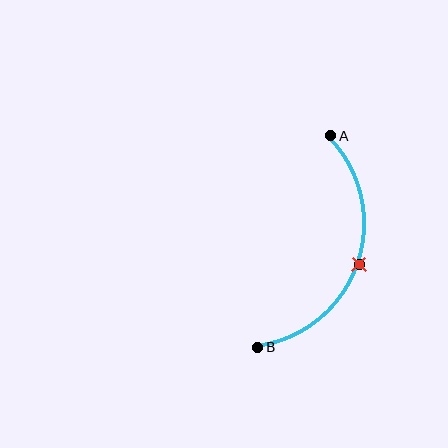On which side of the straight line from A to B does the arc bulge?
The arc bulges to the right of the straight line connecting A and B.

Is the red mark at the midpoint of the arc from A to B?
Yes. The red mark lies on the arc at equal arc-length from both A and B — it is the arc midpoint.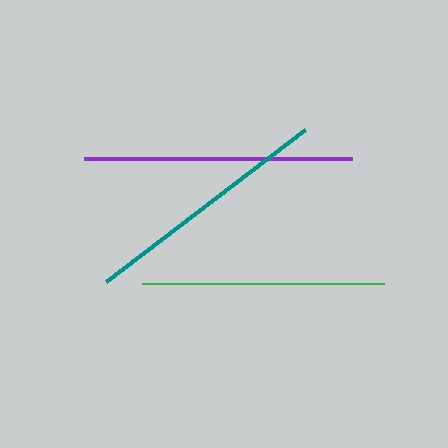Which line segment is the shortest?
The green line is the shortest at approximately 242 pixels.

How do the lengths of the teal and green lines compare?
The teal and green lines are approximately the same length.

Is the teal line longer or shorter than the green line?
The teal line is longer than the green line.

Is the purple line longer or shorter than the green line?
The purple line is longer than the green line.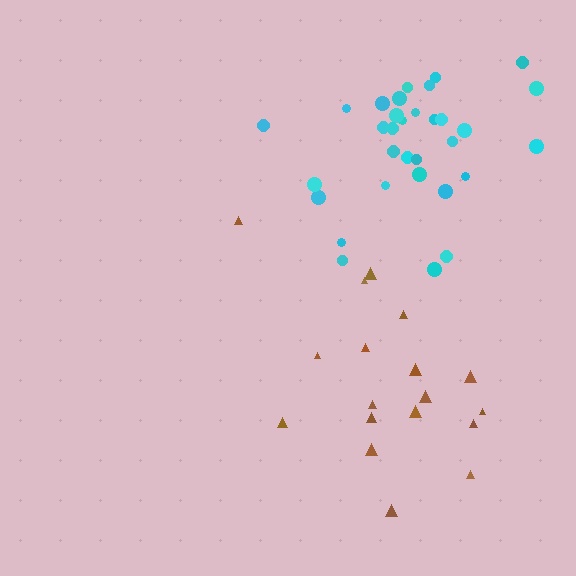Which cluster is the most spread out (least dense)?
Brown.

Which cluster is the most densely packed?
Cyan.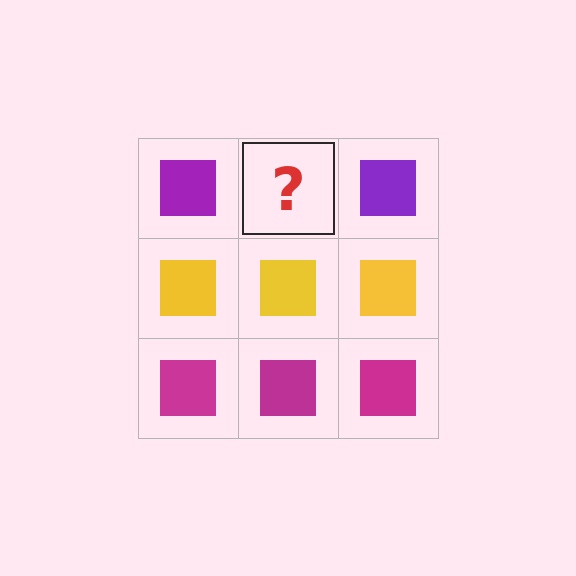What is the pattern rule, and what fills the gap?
The rule is that each row has a consistent color. The gap should be filled with a purple square.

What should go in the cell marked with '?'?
The missing cell should contain a purple square.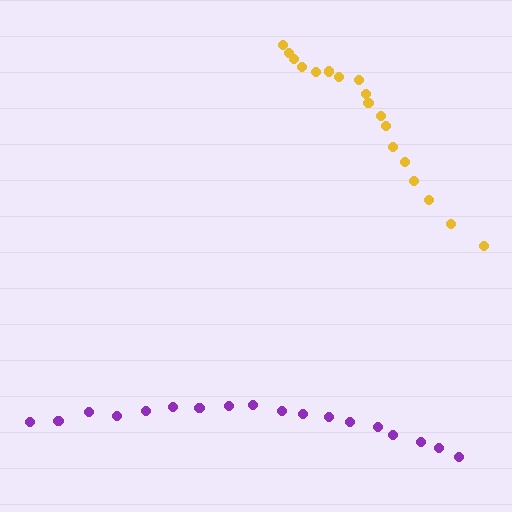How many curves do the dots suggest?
There are 2 distinct paths.